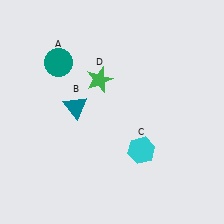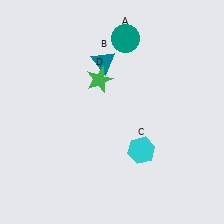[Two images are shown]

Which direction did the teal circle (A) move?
The teal circle (A) moved right.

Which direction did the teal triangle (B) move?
The teal triangle (B) moved up.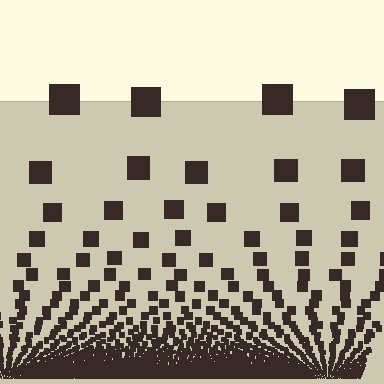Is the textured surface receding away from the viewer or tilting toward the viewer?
The surface appears to tilt toward the viewer. Texture elements get larger and sparser toward the top.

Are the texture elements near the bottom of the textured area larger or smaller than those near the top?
Smaller. The gradient is inverted — elements near the bottom are smaller and denser.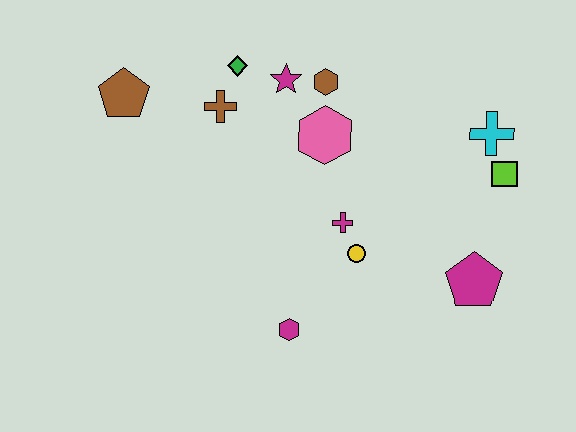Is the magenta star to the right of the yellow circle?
No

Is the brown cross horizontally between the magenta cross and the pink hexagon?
No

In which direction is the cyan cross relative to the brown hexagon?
The cyan cross is to the right of the brown hexagon.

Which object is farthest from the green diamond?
The magenta pentagon is farthest from the green diamond.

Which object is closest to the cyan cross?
The lime square is closest to the cyan cross.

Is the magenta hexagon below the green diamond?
Yes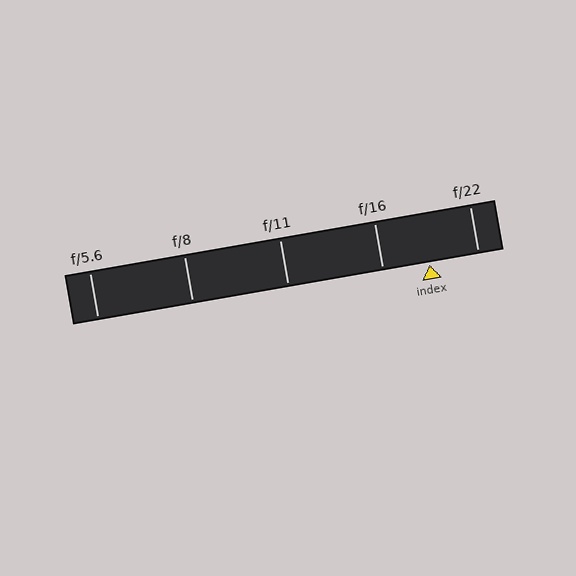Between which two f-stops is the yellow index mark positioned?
The index mark is between f/16 and f/22.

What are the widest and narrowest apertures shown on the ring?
The widest aperture shown is f/5.6 and the narrowest is f/22.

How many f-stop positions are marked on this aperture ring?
There are 5 f-stop positions marked.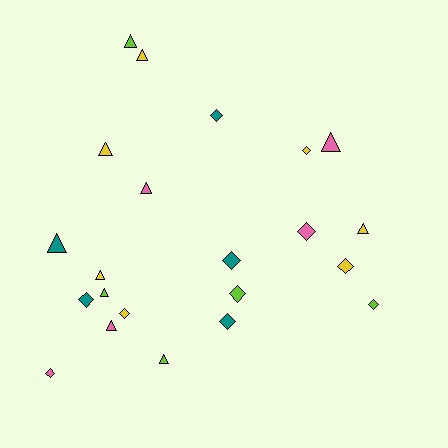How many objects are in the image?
There are 22 objects.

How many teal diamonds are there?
There are 4 teal diamonds.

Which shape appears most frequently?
Diamond, with 11 objects.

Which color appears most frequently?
Yellow, with 7 objects.